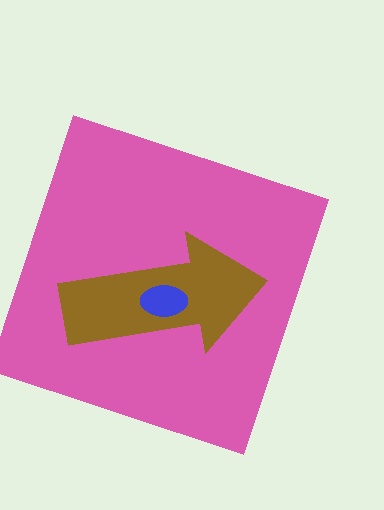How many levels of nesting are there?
3.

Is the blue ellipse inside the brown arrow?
Yes.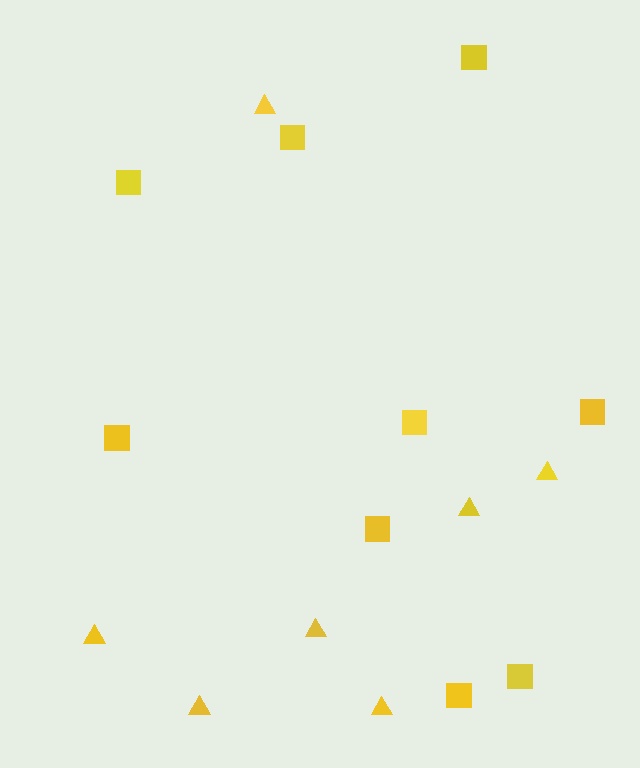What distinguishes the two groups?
There are 2 groups: one group of triangles (7) and one group of squares (9).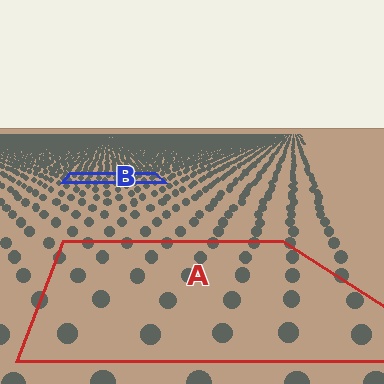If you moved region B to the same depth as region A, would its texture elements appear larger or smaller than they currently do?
They would appear larger. At a closer depth, the same texture elements are projected at a bigger on-screen size.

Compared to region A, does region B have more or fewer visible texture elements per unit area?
Region B has more texture elements per unit area — they are packed more densely because it is farther away.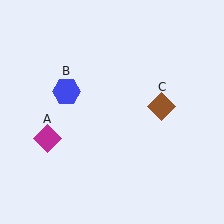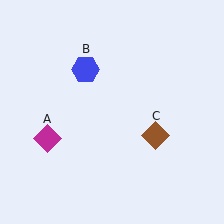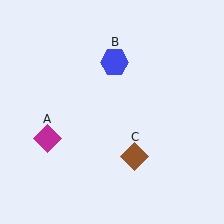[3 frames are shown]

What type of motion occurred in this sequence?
The blue hexagon (object B), brown diamond (object C) rotated clockwise around the center of the scene.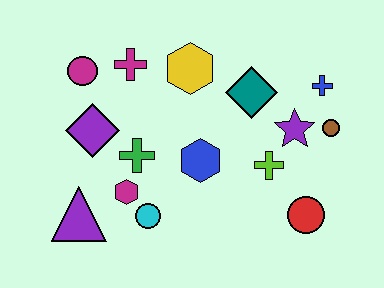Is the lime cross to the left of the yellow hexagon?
No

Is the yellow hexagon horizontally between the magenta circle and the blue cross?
Yes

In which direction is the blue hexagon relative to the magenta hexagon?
The blue hexagon is to the right of the magenta hexagon.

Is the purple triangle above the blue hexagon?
No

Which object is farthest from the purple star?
The purple triangle is farthest from the purple star.